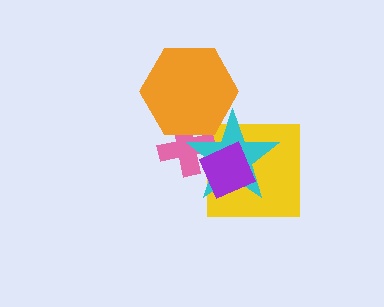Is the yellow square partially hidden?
Yes, it is partially covered by another shape.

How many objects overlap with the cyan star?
4 objects overlap with the cyan star.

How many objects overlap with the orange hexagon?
2 objects overlap with the orange hexagon.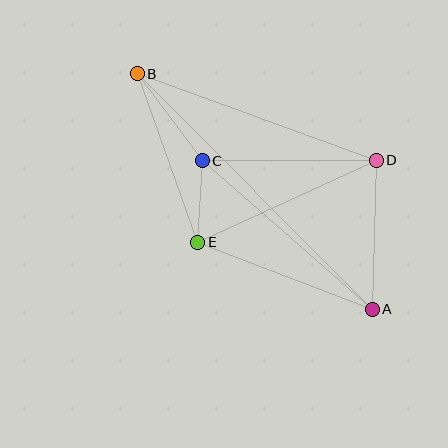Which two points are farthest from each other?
Points A and B are farthest from each other.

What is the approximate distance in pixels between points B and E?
The distance between B and E is approximately 179 pixels.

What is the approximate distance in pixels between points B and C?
The distance between B and C is approximately 108 pixels.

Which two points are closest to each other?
Points C and E are closest to each other.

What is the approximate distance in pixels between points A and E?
The distance between A and E is approximately 187 pixels.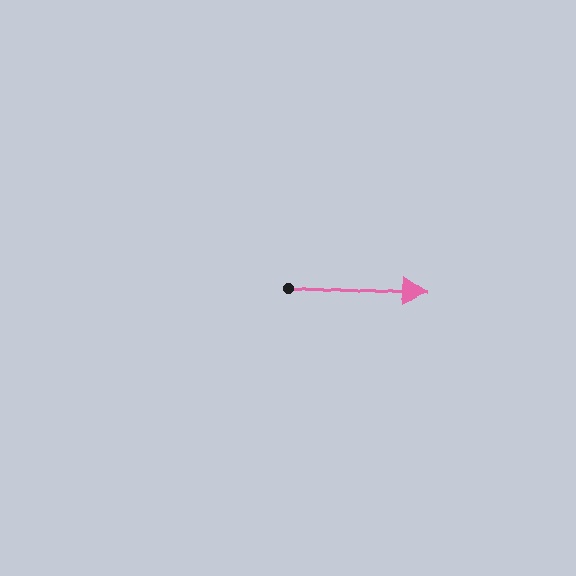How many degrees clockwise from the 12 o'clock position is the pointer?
Approximately 93 degrees.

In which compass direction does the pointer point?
East.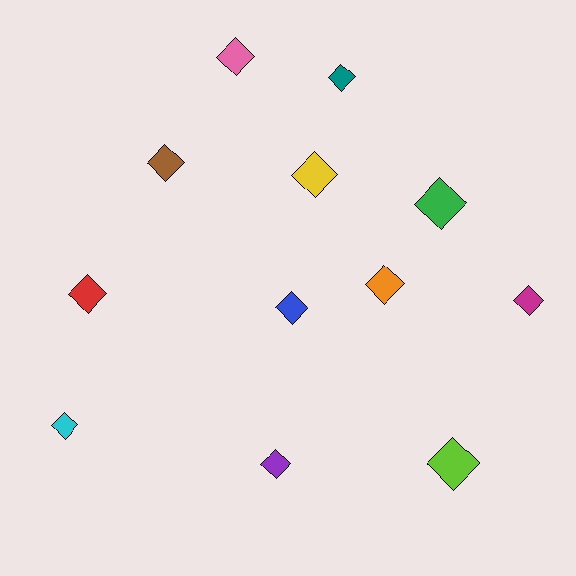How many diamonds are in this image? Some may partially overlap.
There are 12 diamonds.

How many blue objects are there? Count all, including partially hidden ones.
There is 1 blue object.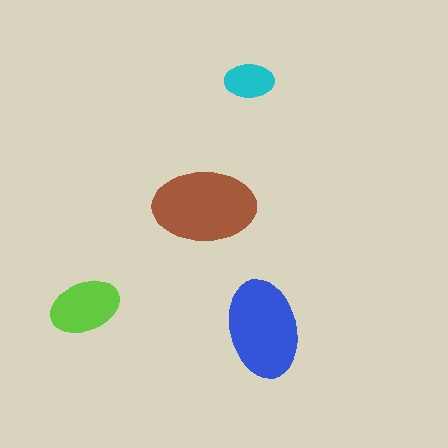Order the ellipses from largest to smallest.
the brown one, the blue one, the lime one, the cyan one.